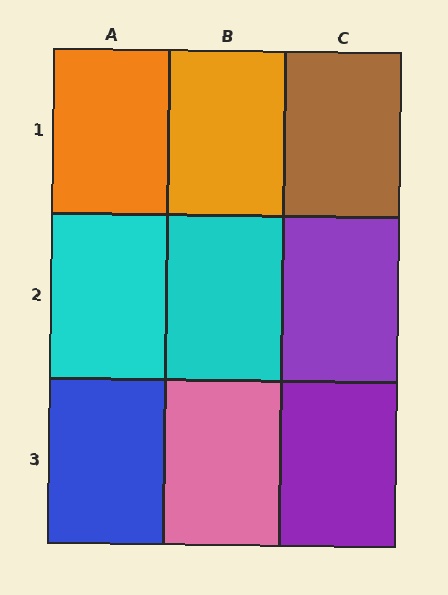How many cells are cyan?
2 cells are cyan.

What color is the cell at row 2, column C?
Purple.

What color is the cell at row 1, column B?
Orange.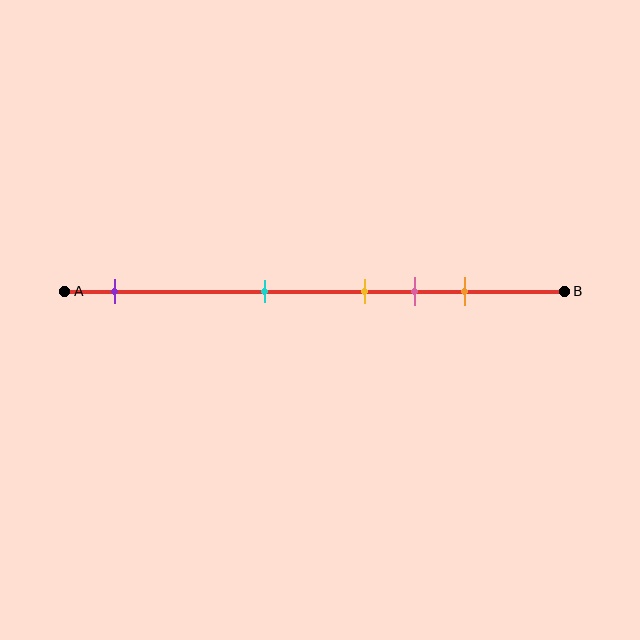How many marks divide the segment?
There are 5 marks dividing the segment.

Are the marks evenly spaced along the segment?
No, the marks are not evenly spaced.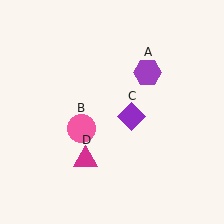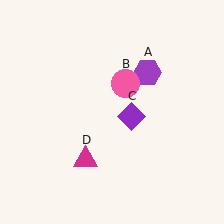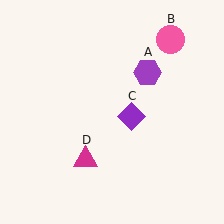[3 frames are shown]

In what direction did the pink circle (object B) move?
The pink circle (object B) moved up and to the right.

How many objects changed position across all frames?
1 object changed position: pink circle (object B).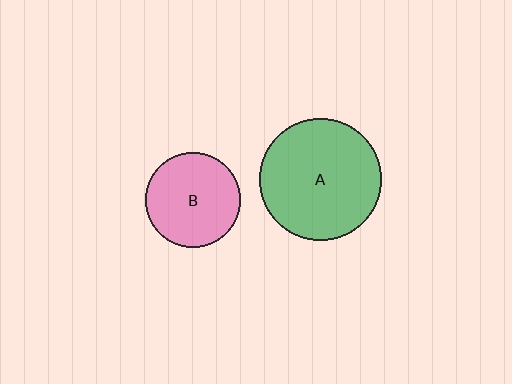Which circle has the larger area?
Circle A (green).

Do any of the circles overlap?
No, none of the circles overlap.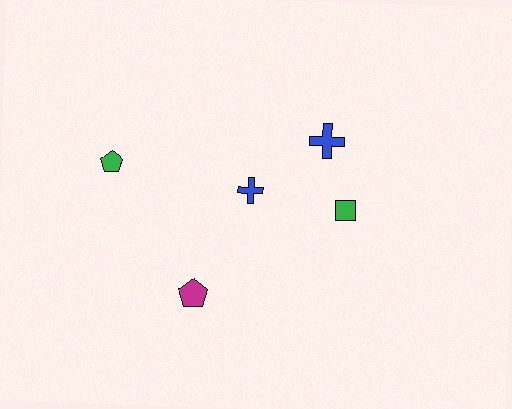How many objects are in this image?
There are 5 objects.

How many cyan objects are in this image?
There are no cyan objects.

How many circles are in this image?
There are no circles.